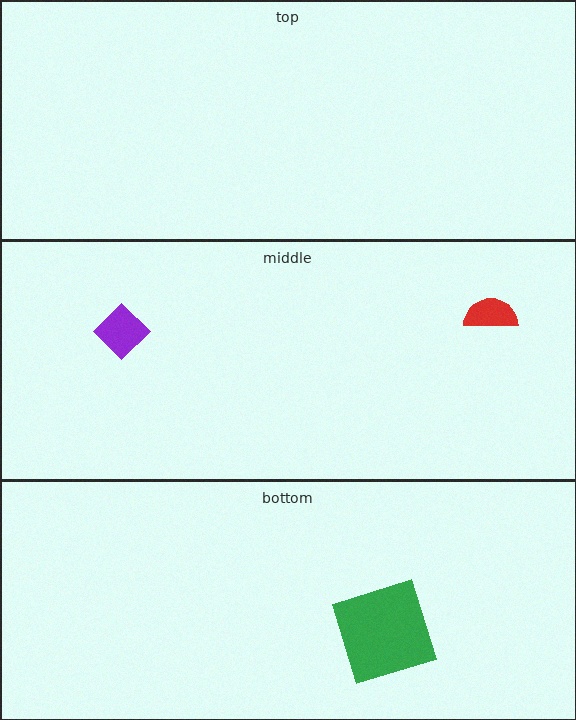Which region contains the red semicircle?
The middle region.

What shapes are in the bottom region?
The green square.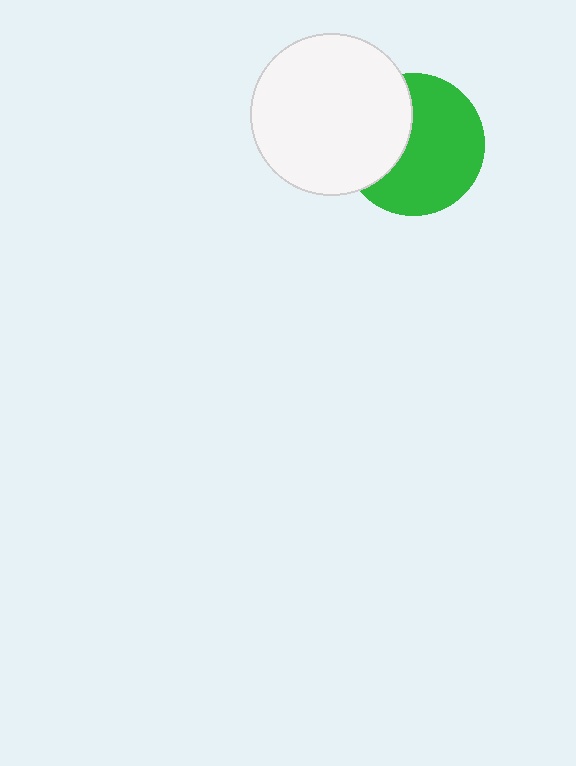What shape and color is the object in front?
The object in front is a white circle.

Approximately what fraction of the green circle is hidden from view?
Roughly 36% of the green circle is hidden behind the white circle.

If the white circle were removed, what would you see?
You would see the complete green circle.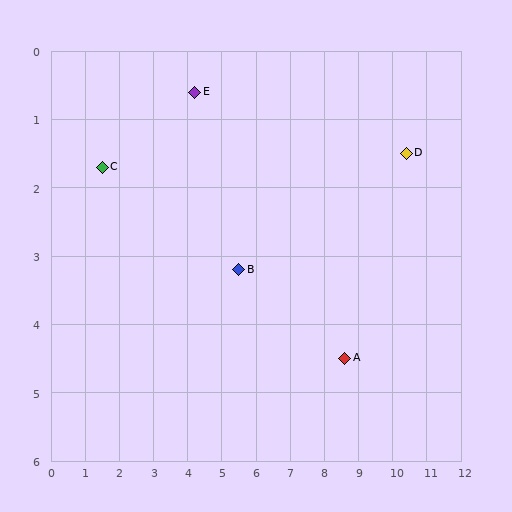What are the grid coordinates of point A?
Point A is at approximately (8.6, 4.5).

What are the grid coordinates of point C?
Point C is at approximately (1.5, 1.7).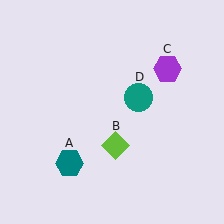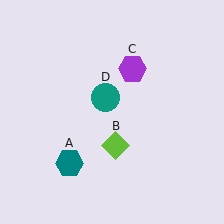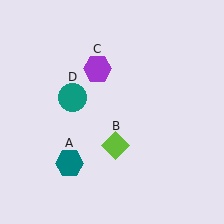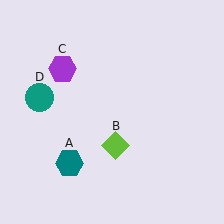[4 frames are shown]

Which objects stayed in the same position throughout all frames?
Teal hexagon (object A) and lime diamond (object B) remained stationary.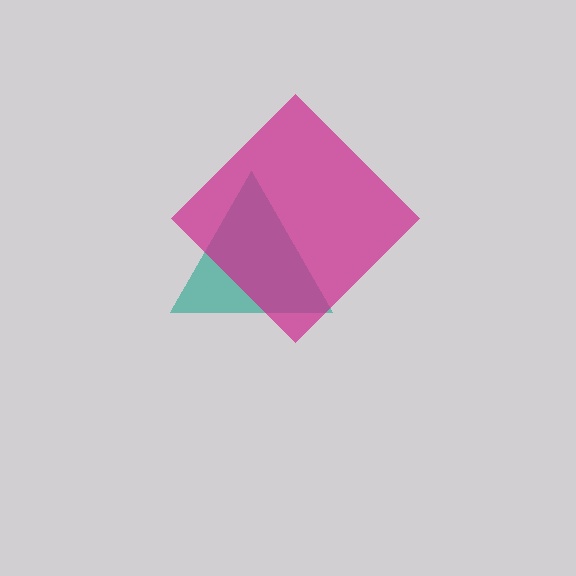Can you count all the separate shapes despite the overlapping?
Yes, there are 2 separate shapes.